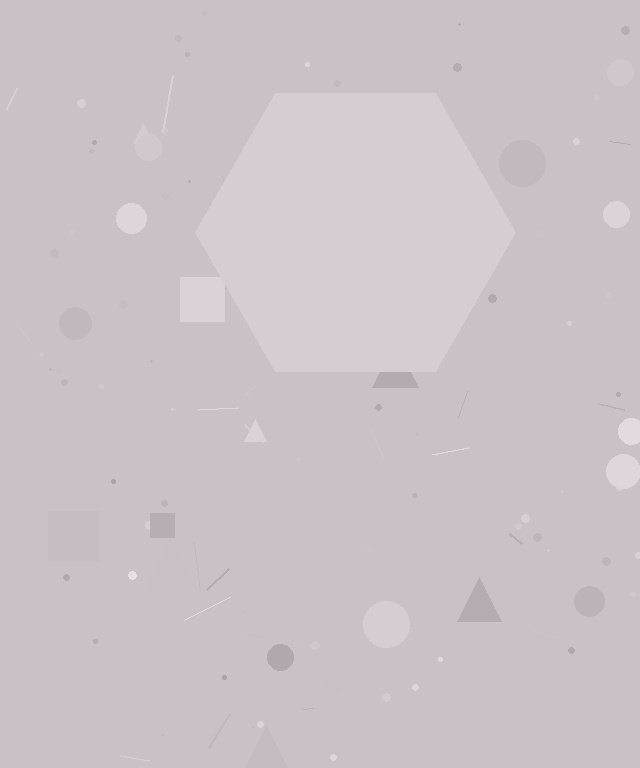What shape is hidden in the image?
A hexagon is hidden in the image.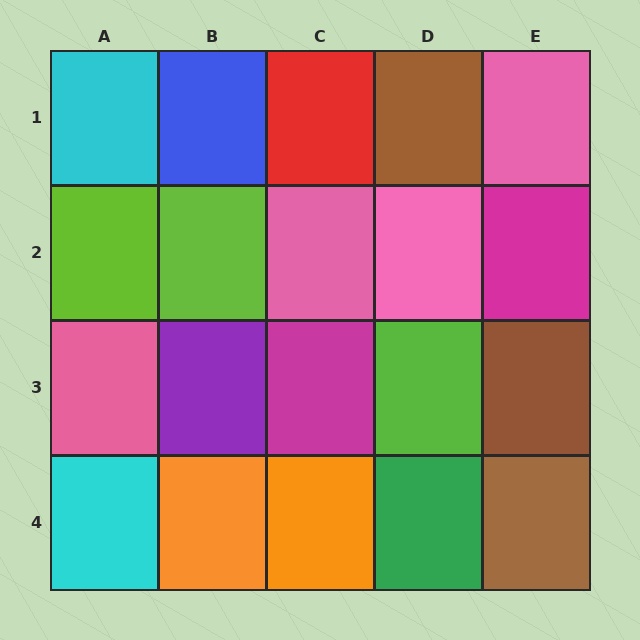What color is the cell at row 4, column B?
Orange.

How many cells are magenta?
2 cells are magenta.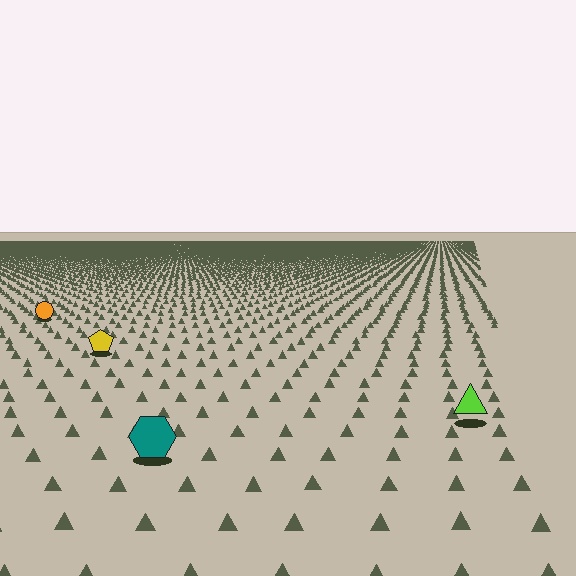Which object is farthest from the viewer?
The orange circle is farthest from the viewer. It appears smaller and the ground texture around it is denser.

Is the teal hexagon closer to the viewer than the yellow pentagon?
Yes. The teal hexagon is closer — you can tell from the texture gradient: the ground texture is coarser near it.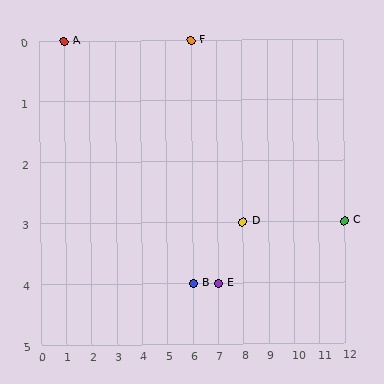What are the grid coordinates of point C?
Point C is at grid coordinates (12, 3).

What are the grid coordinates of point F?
Point F is at grid coordinates (6, 0).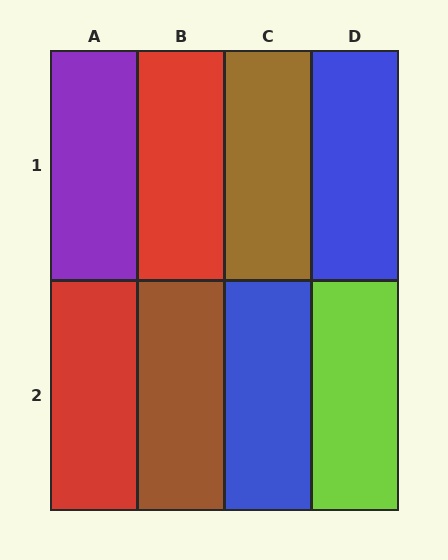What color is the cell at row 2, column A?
Red.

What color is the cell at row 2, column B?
Brown.